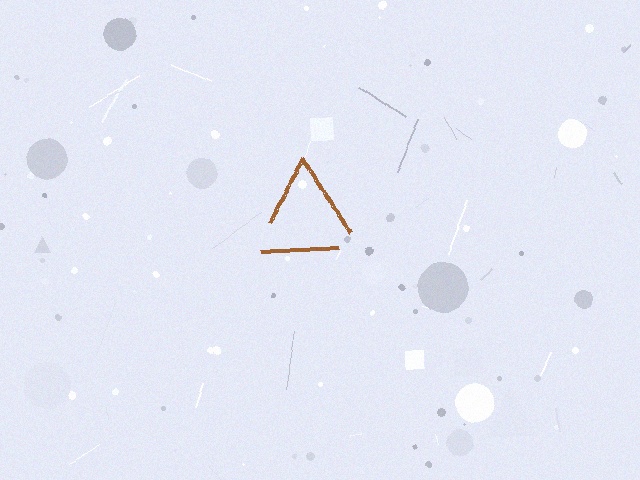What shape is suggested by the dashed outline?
The dashed outline suggests a triangle.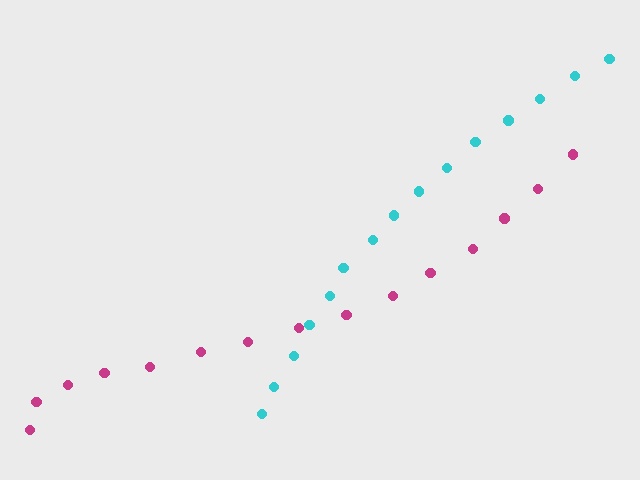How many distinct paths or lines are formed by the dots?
There are 2 distinct paths.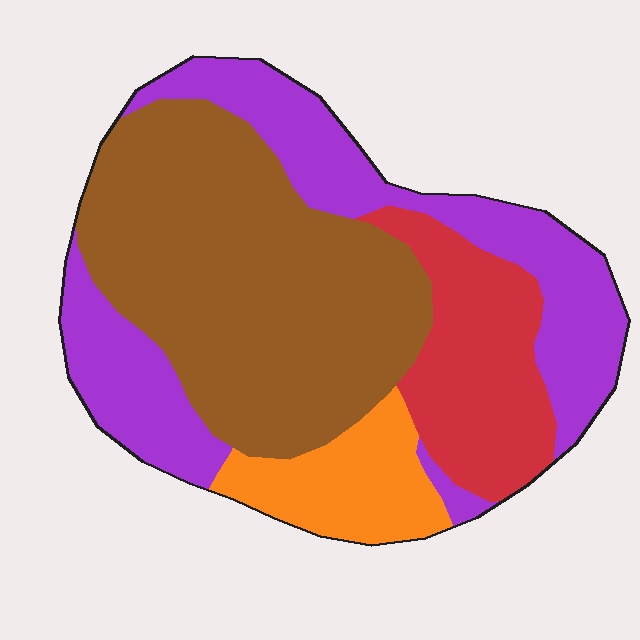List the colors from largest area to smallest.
From largest to smallest: brown, purple, red, orange.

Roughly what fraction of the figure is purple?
Purple takes up between a quarter and a half of the figure.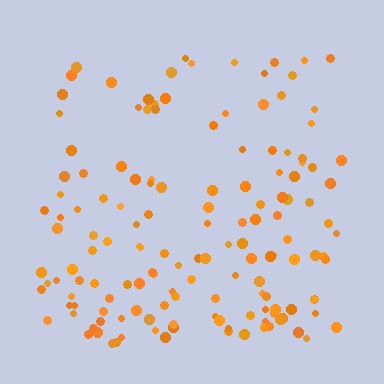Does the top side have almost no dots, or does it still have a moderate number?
Still a moderate number, just noticeably fewer than the bottom.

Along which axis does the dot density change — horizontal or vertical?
Vertical.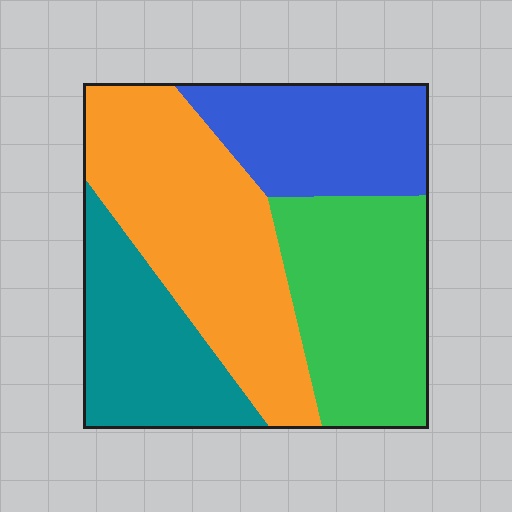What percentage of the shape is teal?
Teal covers about 20% of the shape.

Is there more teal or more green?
Green.